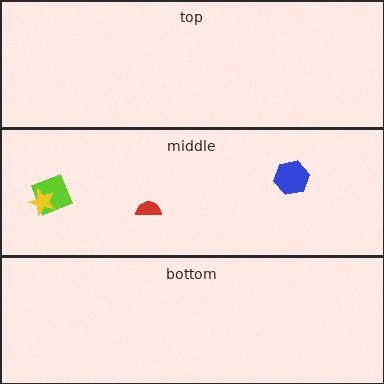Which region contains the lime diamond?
The middle region.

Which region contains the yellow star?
The middle region.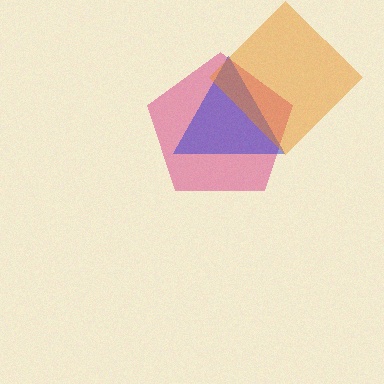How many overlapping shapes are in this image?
There are 3 overlapping shapes in the image.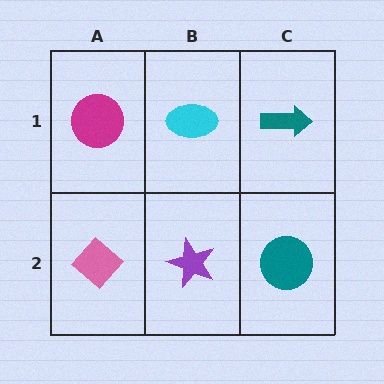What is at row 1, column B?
A cyan ellipse.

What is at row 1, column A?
A magenta circle.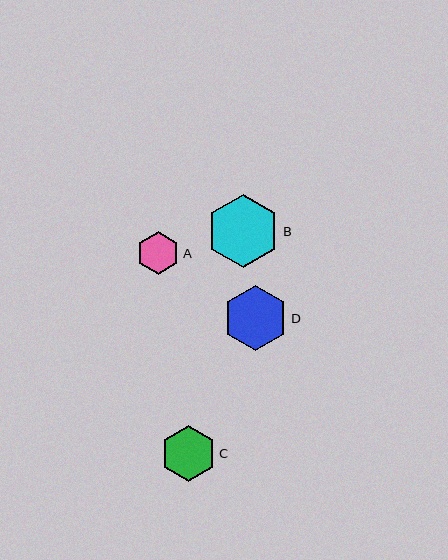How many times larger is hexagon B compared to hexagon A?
Hexagon B is approximately 1.7 times the size of hexagon A.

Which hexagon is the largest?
Hexagon B is the largest with a size of approximately 73 pixels.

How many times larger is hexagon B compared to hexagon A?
Hexagon B is approximately 1.7 times the size of hexagon A.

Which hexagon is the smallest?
Hexagon A is the smallest with a size of approximately 43 pixels.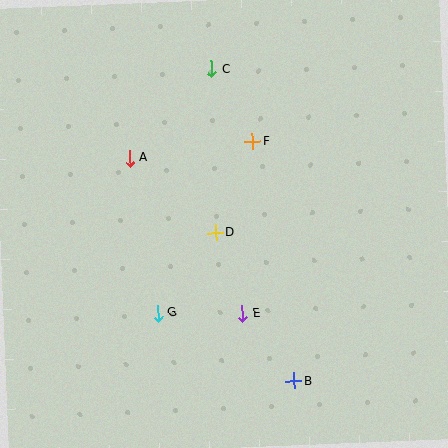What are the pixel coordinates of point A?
Point A is at (129, 158).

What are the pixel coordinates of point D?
Point D is at (216, 233).